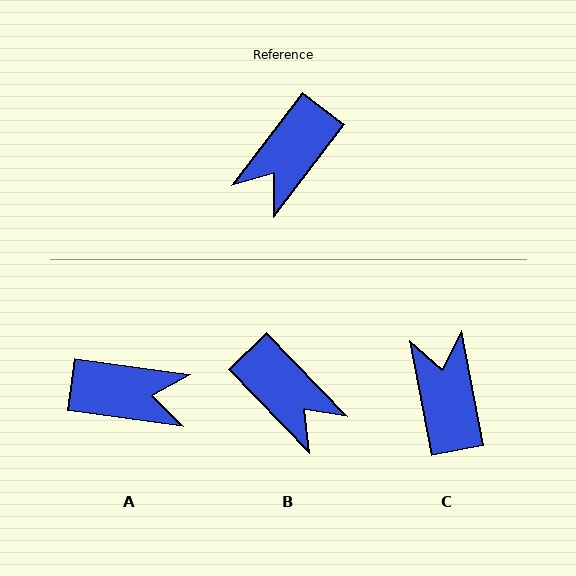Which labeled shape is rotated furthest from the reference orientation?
C, about 132 degrees away.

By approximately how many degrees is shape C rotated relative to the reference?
Approximately 132 degrees clockwise.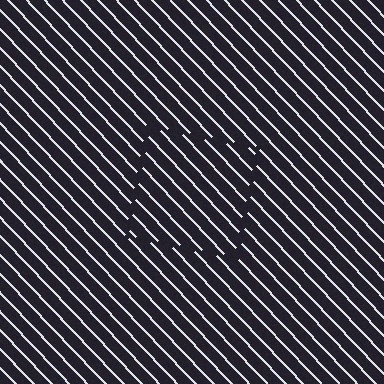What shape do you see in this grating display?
An illusory square. The interior of the shape contains the same grating, shifted by half a period — the contour is defined by the phase discontinuity where line-ends from the inner and outer gratings abut.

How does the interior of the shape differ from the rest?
The interior of the shape contains the same grating, shifted by half a period — the contour is defined by the phase discontinuity where line-ends from the inner and outer gratings abut.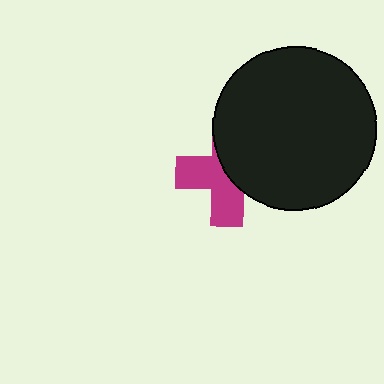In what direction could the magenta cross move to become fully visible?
The magenta cross could move left. That would shift it out from behind the black circle entirely.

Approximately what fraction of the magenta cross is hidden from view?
Roughly 50% of the magenta cross is hidden behind the black circle.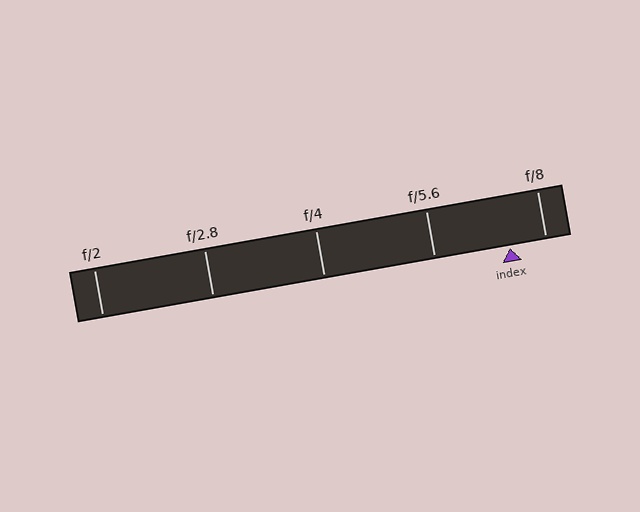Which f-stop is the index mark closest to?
The index mark is closest to f/8.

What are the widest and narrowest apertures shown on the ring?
The widest aperture shown is f/2 and the narrowest is f/8.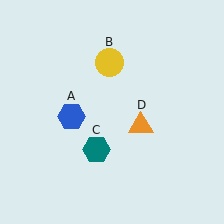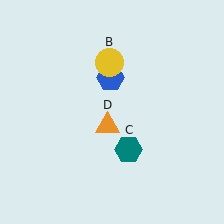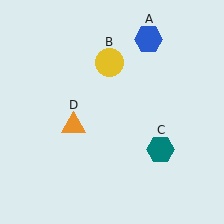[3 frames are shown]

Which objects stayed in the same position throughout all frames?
Yellow circle (object B) remained stationary.